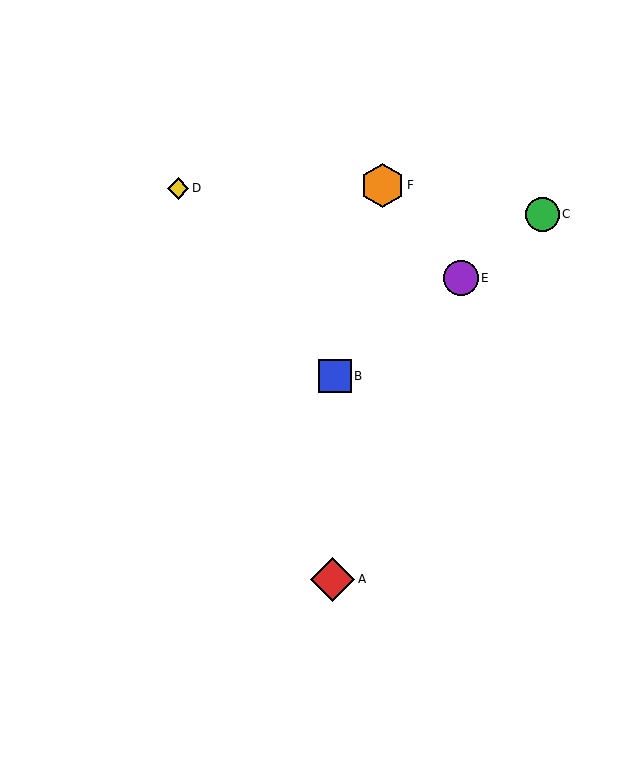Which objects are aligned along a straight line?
Objects B, C, E are aligned along a straight line.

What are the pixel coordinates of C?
Object C is at (542, 214).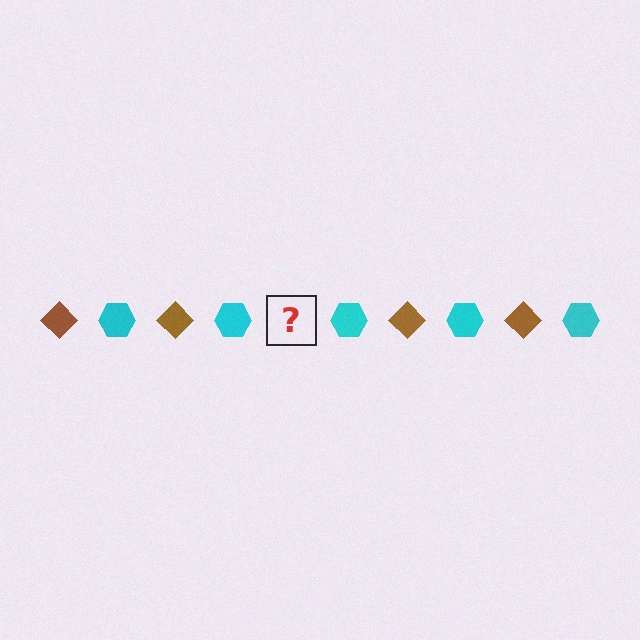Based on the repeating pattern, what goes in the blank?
The blank should be a brown diamond.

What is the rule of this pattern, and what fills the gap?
The rule is that the pattern alternates between brown diamond and cyan hexagon. The gap should be filled with a brown diamond.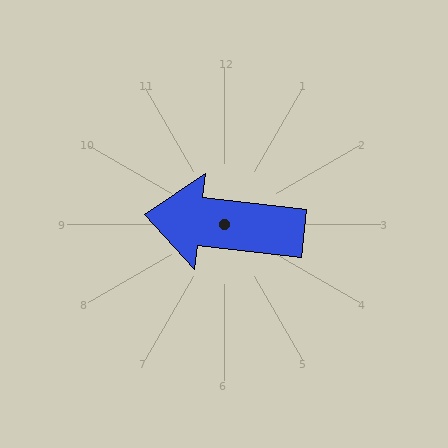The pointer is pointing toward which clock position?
Roughly 9 o'clock.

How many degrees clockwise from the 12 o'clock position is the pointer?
Approximately 276 degrees.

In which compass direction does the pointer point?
West.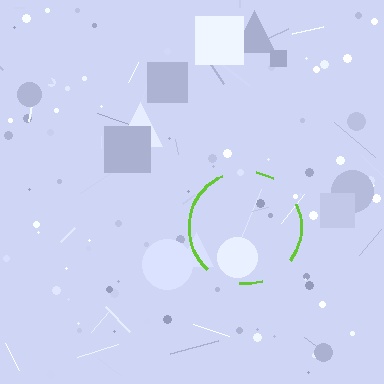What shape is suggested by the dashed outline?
The dashed outline suggests a circle.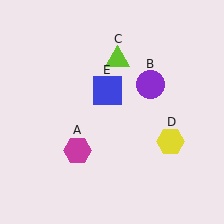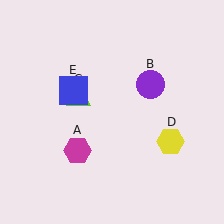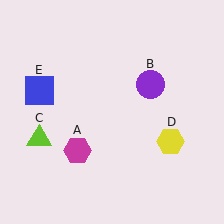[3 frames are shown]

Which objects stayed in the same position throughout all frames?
Magenta hexagon (object A) and purple circle (object B) and yellow hexagon (object D) remained stationary.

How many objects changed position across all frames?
2 objects changed position: lime triangle (object C), blue square (object E).